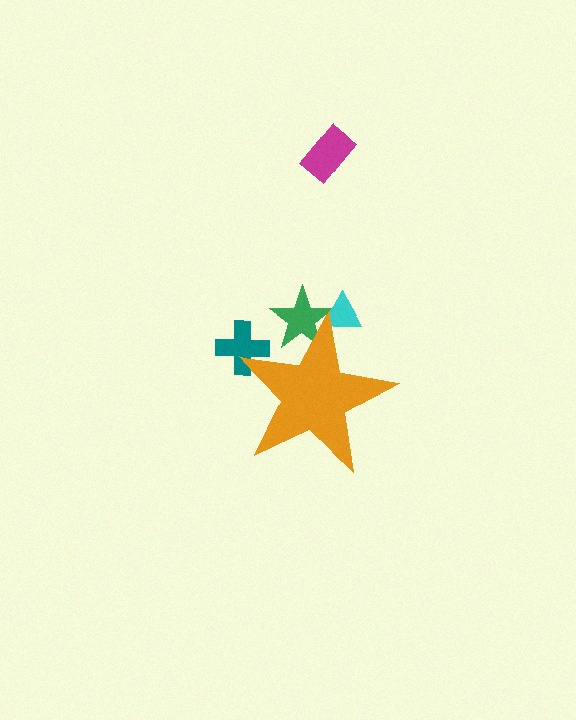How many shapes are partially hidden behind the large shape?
3 shapes are partially hidden.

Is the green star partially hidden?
Yes, the green star is partially hidden behind the orange star.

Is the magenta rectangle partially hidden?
No, the magenta rectangle is fully visible.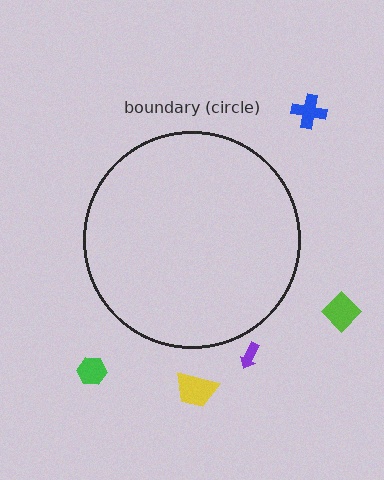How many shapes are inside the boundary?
0 inside, 5 outside.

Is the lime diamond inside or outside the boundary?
Outside.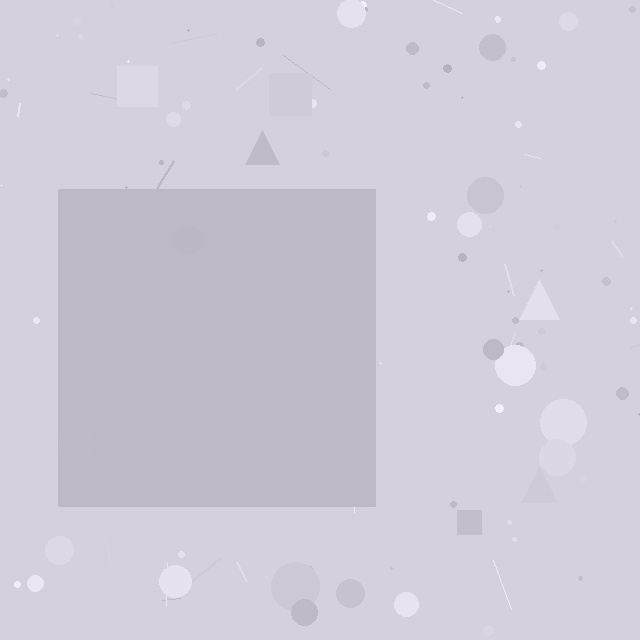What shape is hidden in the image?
A square is hidden in the image.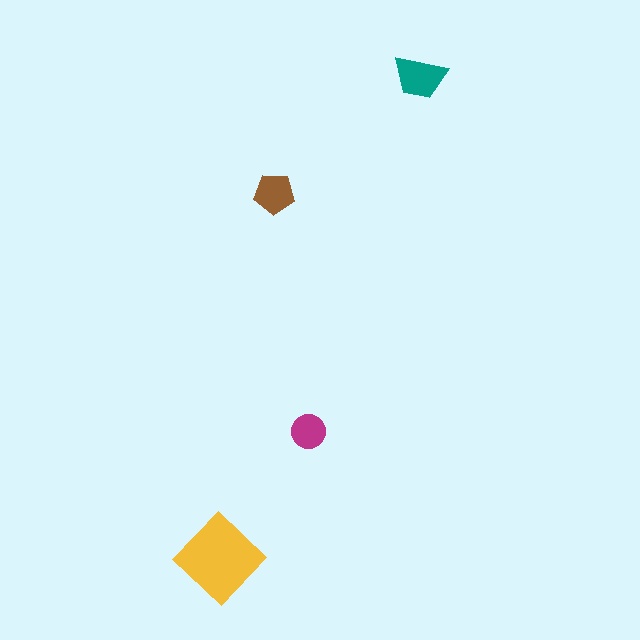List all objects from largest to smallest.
The yellow diamond, the teal trapezoid, the brown pentagon, the magenta circle.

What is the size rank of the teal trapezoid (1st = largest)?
2nd.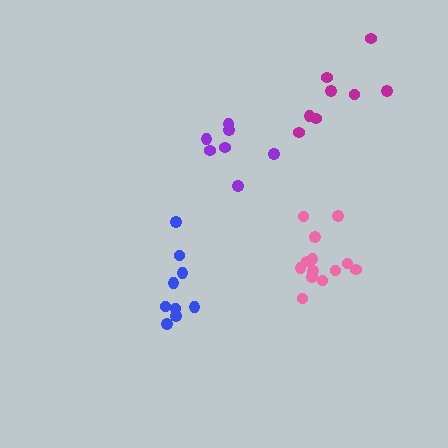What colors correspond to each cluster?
The clusters are colored: purple, magenta, blue, pink.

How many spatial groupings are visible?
There are 4 spatial groupings.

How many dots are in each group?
Group 1: 7 dots, Group 2: 8 dots, Group 3: 9 dots, Group 4: 13 dots (37 total).